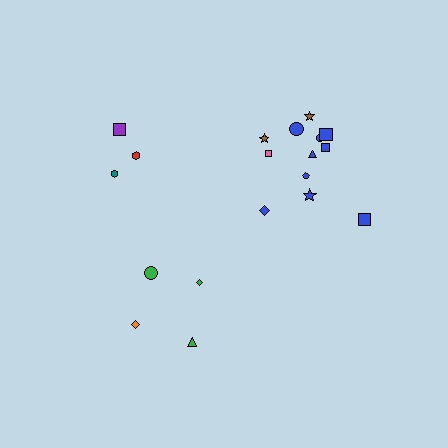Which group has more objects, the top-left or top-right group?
The top-right group.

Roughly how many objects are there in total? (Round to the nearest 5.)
Roughly 20 objects in total.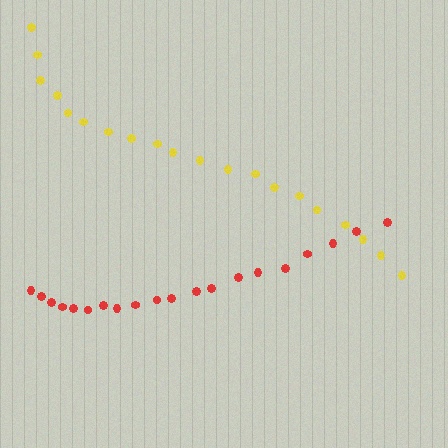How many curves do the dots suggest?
There are 2 distinct paths.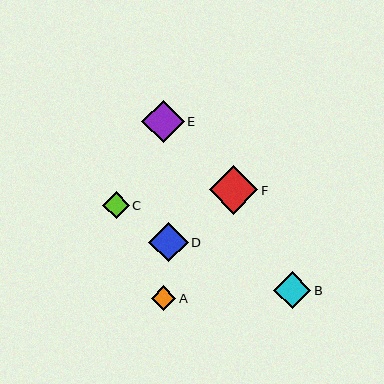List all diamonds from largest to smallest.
From largest to smallest: F, E, D, B, C, A.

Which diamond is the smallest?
Diamond A is the smallest with a size of approximately 25 pixels.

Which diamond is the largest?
Diamond F is the largest with a size of approximately 48 pixels.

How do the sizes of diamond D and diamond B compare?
Diamond D and diamond B are approximately the same size.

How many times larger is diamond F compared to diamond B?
Diamond F is approximately 1.3 times the size of diamond B.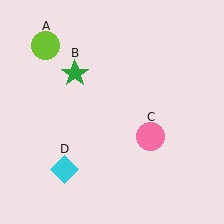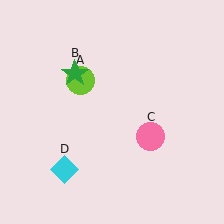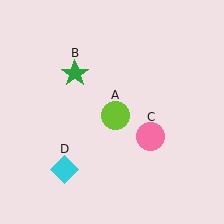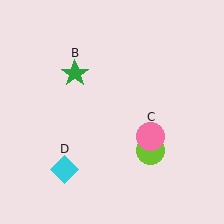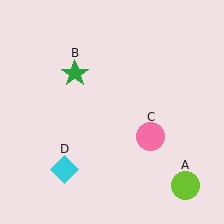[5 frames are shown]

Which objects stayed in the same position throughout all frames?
Green star (object B) and pink circle (object C) and cyan diamond (object D) remained stationary.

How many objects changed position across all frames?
1 object changed position: lime circle (object A).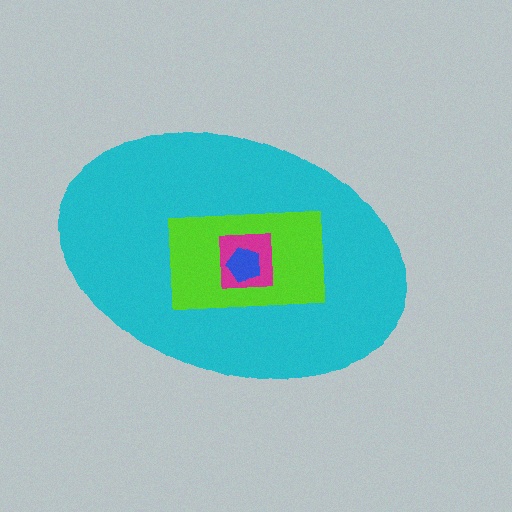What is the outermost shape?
The cyan ellipse.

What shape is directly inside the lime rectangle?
The magenta square.